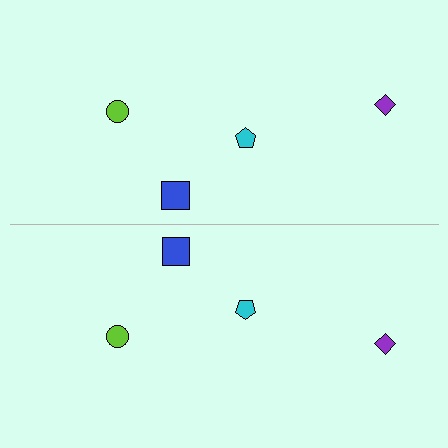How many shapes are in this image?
There are 8 shapes in this image.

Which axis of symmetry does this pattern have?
The pattern has a horizontal axis of symmetry running through the center of the image.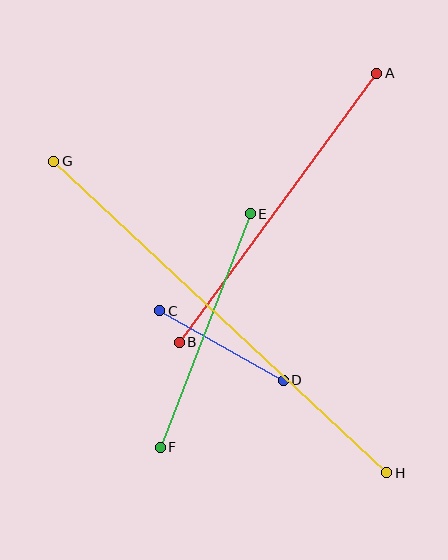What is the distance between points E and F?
The distance is approximately 250 pixels.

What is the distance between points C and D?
The distance is approximately 142 pixels.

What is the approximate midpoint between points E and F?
The midpoint is at approximately (205, 330) pixels.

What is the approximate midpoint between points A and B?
The midpoint is at approximately (278, 208) pixels.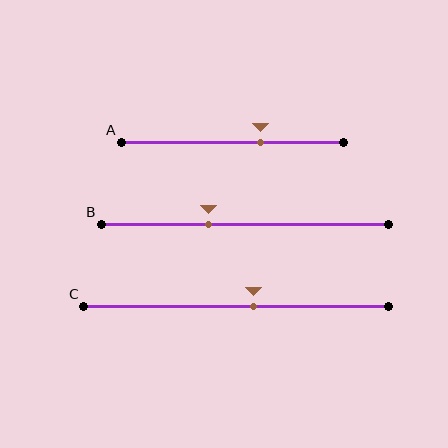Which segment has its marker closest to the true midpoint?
Segment C has its marker closest to the true midpoint.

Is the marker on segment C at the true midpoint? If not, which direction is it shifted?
No, the marker on segment C is shifted to the right by about 6% of the segment length.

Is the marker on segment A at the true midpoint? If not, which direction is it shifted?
No, the marker on segment A is shifted to the right by about 13% of the segment length.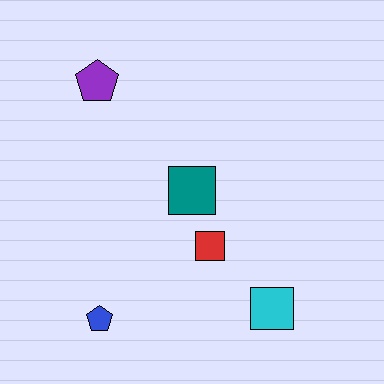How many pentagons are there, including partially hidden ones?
There are 2 pentagons.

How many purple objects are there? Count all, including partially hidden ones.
There is 1 purple object.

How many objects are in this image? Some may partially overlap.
There are 5 objects.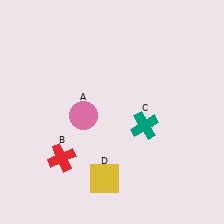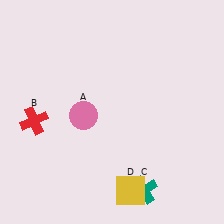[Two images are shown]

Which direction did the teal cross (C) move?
The teal cross (C) moved down.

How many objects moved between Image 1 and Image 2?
3 objects moved between the two images.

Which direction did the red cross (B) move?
The red cross (B) moved up.